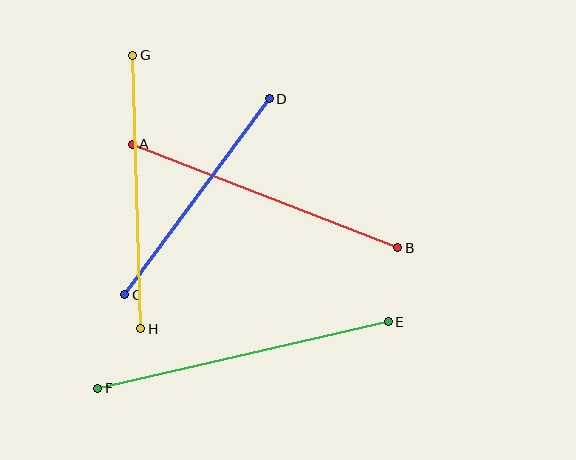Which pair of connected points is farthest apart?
Points E and F are farthest apart.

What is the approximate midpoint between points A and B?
The midpoint is at approximately (265, 196) pixels.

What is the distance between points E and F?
The distance is approximately 298 pixels.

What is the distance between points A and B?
The distance is approximately 285 pixels.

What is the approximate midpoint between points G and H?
The midpoint is at approximately (137, 192) pixels.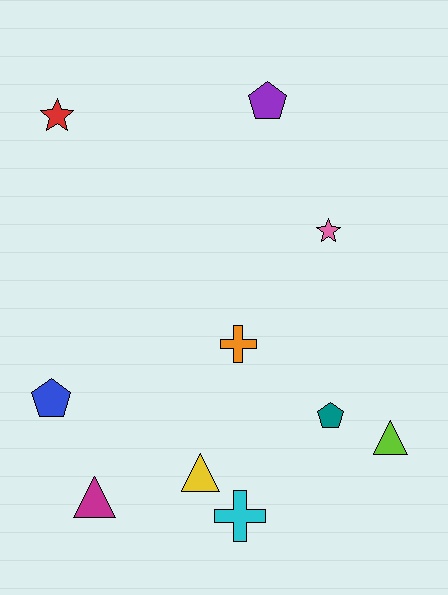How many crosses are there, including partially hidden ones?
There are 2 crosses.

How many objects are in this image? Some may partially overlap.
There are 10 objects.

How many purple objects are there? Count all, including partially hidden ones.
There is 1 purple object.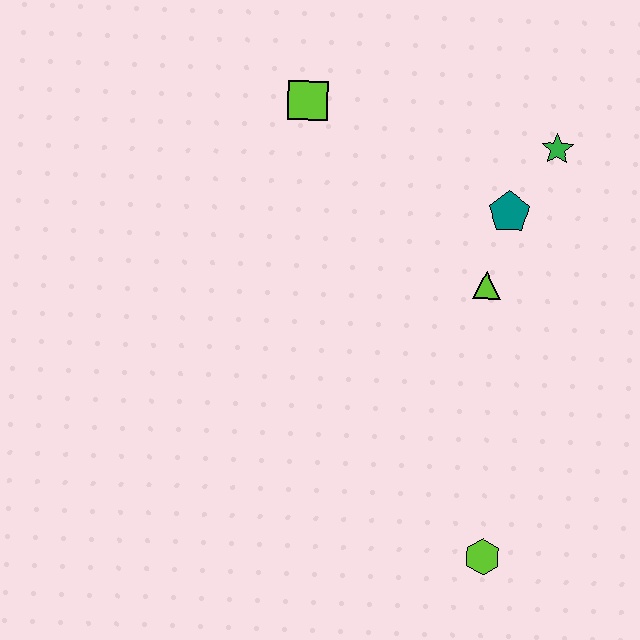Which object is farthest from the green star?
The lime hexagon is farthest from the green star.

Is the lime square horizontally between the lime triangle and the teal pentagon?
No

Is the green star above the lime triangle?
Yes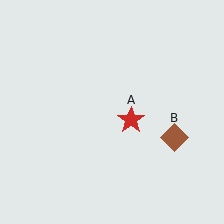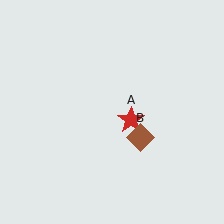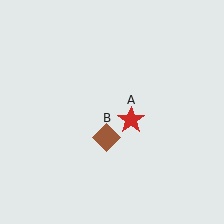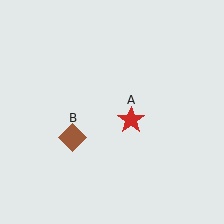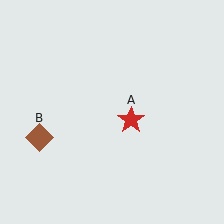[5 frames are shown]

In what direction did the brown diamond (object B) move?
The brown diamond (object B) moved left.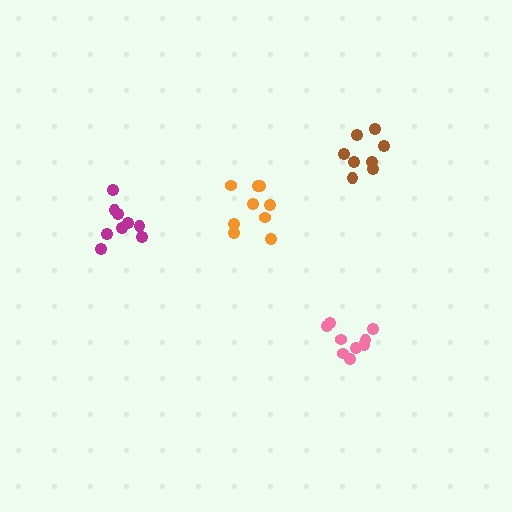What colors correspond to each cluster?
The clusters are colored: orange, pink, magenta, brown.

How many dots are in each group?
Group 1: 9 dots, Group 2: 9 dots, Group 3: 9 dots, Group 4: 8 dots (35 total).